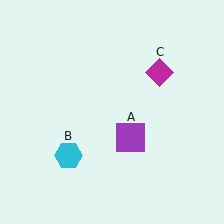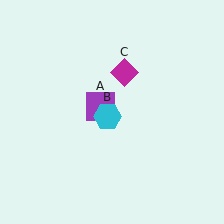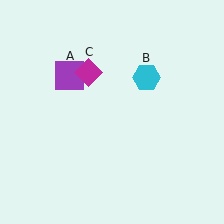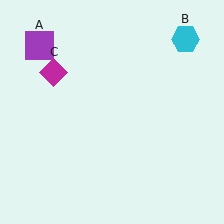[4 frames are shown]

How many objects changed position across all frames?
3 objects changed position: purple square (object A), cyan hexagon (object B), magenta diamond (object C).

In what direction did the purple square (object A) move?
The purple square (object A) moved up and to the left.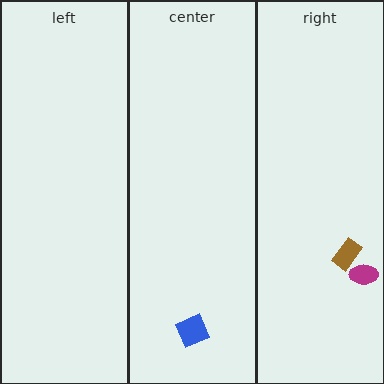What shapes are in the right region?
The magenta ellipse, the brown rectangle.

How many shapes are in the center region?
1.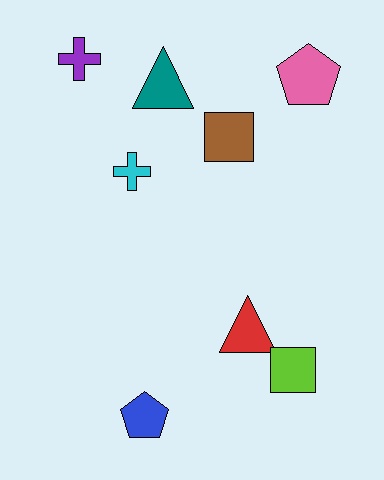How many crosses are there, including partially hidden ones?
There are 2 crosses.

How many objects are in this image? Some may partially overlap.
There are 8 objects.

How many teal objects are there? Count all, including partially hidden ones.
There is 1 teal object.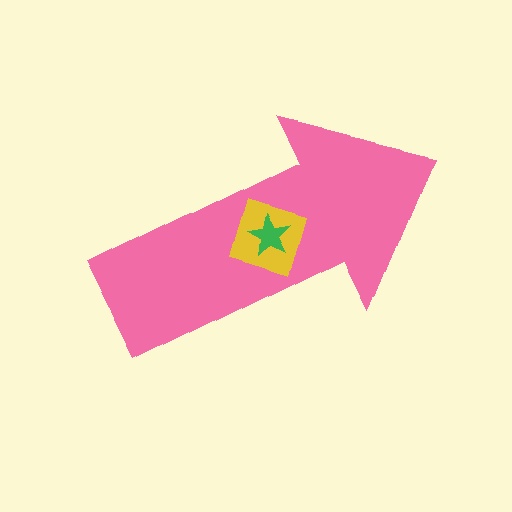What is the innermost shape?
The green star.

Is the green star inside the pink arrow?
Yes.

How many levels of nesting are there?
3.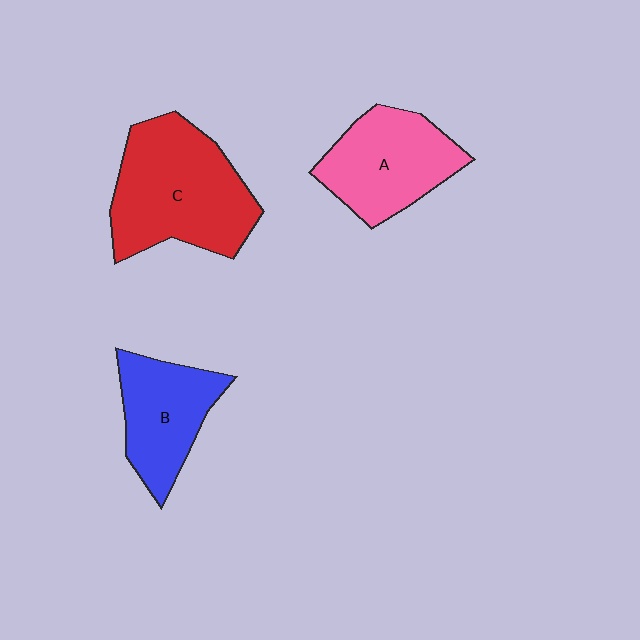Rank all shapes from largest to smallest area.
From largest to smallest: C (red), A (pink), B (blue).